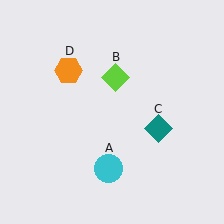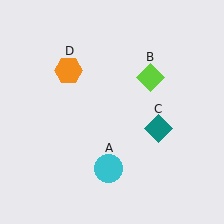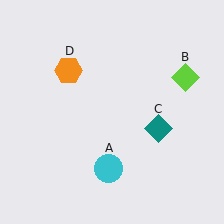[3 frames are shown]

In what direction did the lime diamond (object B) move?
The lime diamond (object B) moved right.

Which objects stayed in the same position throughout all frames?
Cyan circle (object A) and teal diamond (object C) and orange hexagon (object D) remained stationary.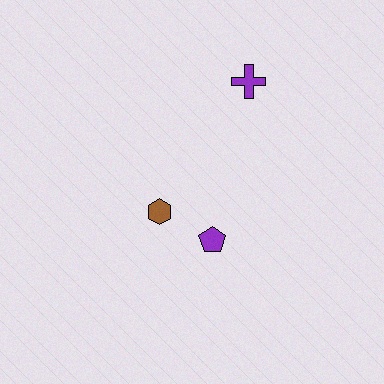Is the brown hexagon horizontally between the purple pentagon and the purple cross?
No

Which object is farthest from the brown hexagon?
The purple cross is farthest from the brown hexagon.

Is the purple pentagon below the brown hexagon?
Yes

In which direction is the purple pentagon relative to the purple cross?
The purple pentagon is below the purple cross.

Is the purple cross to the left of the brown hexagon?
No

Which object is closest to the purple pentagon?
The brown hexagon is closest to the purple pentagon.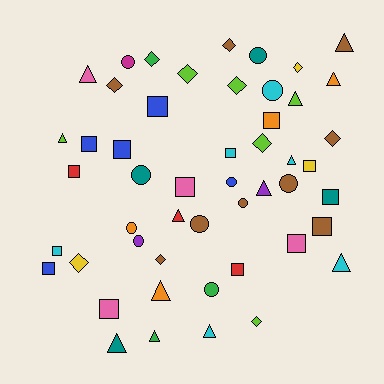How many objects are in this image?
There are 50 objects.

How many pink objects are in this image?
There are 4 pink objects.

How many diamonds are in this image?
There are 11 diamonds.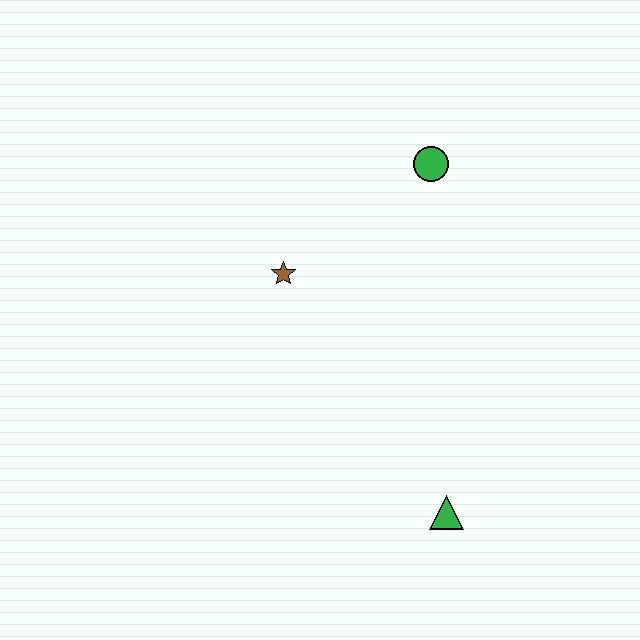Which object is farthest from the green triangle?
The green circle is farthest from the green triangle.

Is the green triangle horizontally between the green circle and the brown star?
No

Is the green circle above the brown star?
Yes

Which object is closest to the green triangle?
The brown star is closest to the green triangle.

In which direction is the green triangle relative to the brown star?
The green triangle is below the brown star.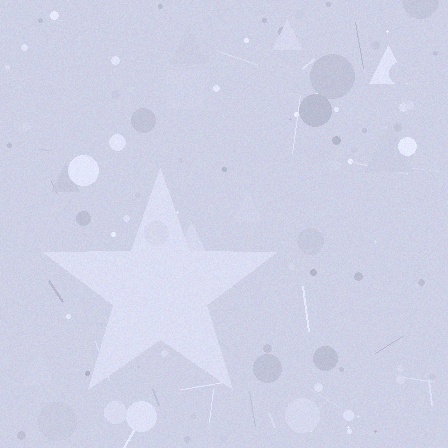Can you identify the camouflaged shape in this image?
The camouflaged shape is a star.